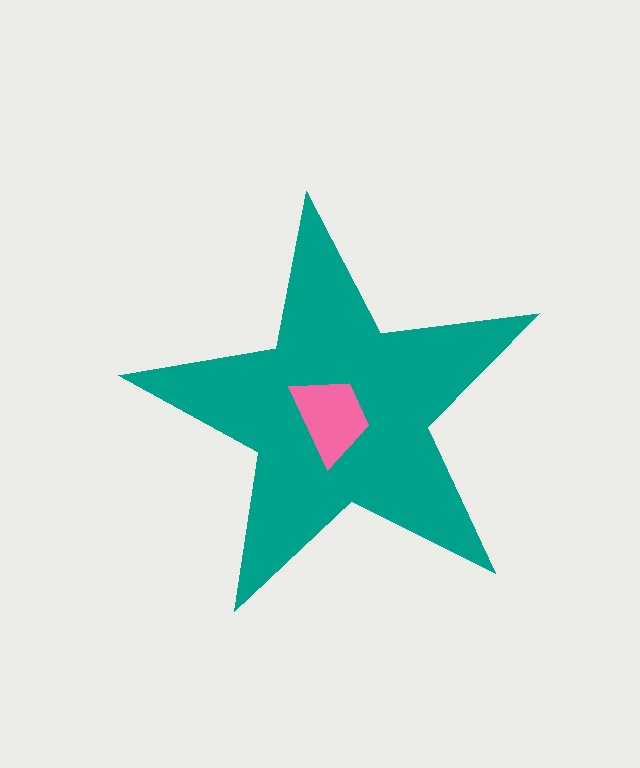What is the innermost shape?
The pink trapezoid.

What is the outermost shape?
The teal star.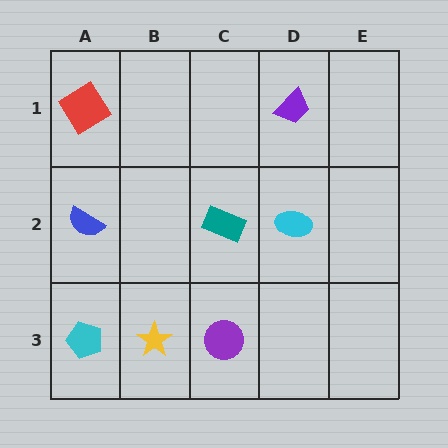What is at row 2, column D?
A cyan ellipse.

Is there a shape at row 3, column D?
No, that cell is empty.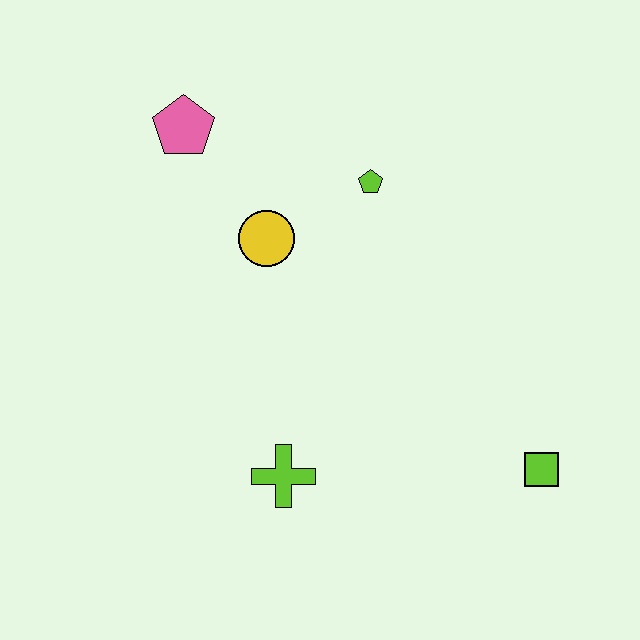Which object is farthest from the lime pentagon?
The lime square is farthest from the lime pentagon.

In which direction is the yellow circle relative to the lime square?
The yellow circle is to the left of the lime square.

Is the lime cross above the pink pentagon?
No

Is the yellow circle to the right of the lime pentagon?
No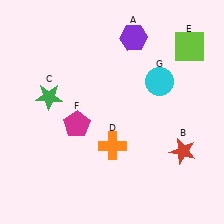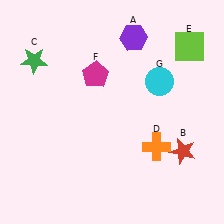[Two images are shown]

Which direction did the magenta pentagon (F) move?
The magenta pentagon (F) moved up.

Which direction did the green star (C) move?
The green star (C) moved up.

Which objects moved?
The objects that moved are: the green star (C), the orange cross (D), the magenta pentagon (F).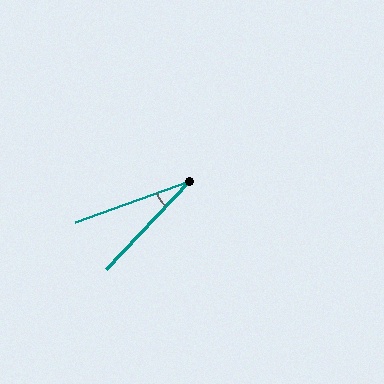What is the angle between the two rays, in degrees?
Approximately 27 degrees.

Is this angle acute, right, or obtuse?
It is acute.